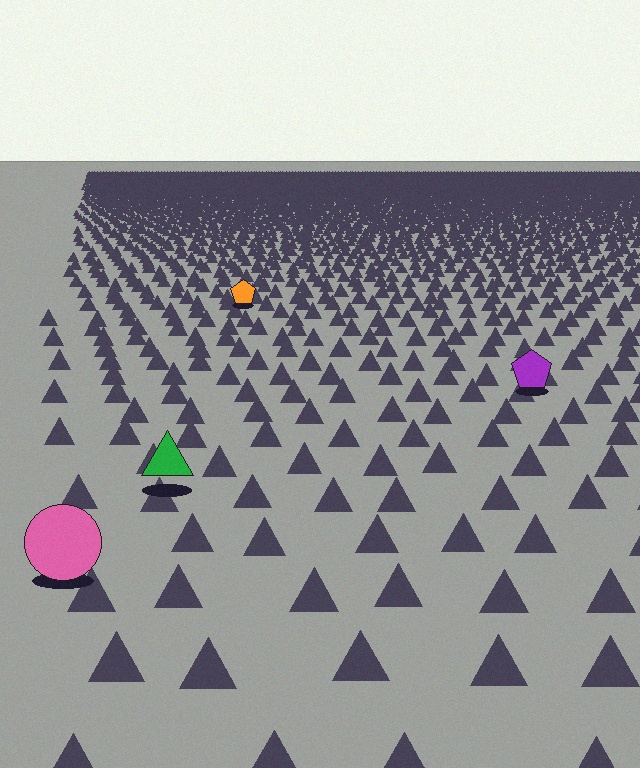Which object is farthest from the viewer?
The orange pentagon is farthest from the viewer. It appears smaller and the ground texture around it is denser.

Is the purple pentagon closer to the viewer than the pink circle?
No. The pink circle is closer — you can tell from the texture gradient: the ground texture is coarser near it.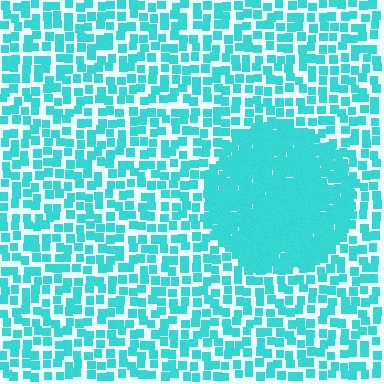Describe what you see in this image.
The image contains small cyan elements arranged at two different densities. A circle-shaped region is visible where the elements are more densely packed than the surrounding area.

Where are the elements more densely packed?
The elements are more densely packed inside the circle boundary.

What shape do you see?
I see a circle.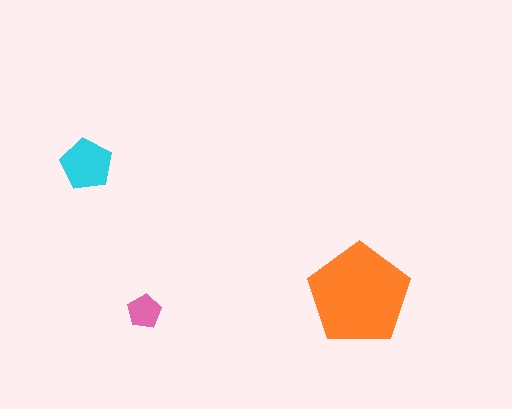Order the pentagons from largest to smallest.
the orange one, the cyan one, the pink one.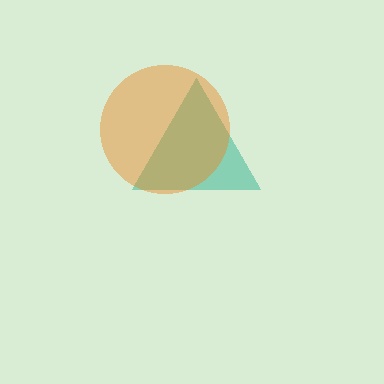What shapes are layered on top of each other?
The layered shapes are: a teal triangle, an orange circle.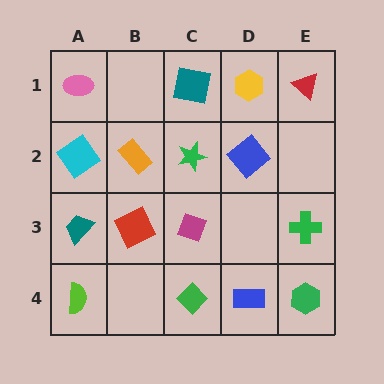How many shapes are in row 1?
4 shapes.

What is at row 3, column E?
A green cross.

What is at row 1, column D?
A yellow hexagon.